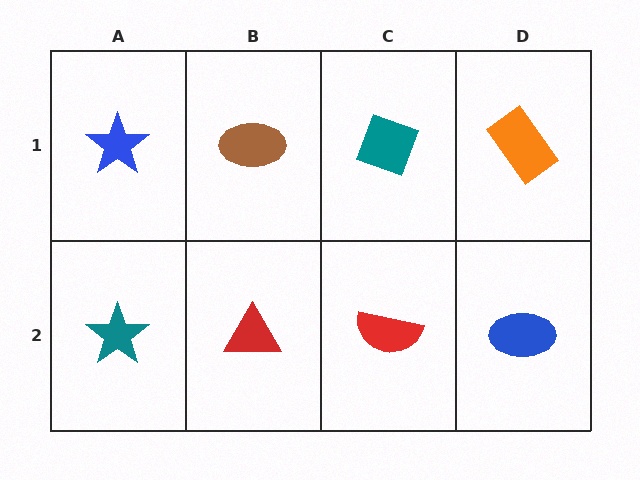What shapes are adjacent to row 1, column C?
A red semicircle (row 2, column C), a brown ellipse (row 1, column B), an orange rectangle (row 1, column D).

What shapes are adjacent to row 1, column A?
A teal star (row 2, column A), a brown ellipse (row 1, column B).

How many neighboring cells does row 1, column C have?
3.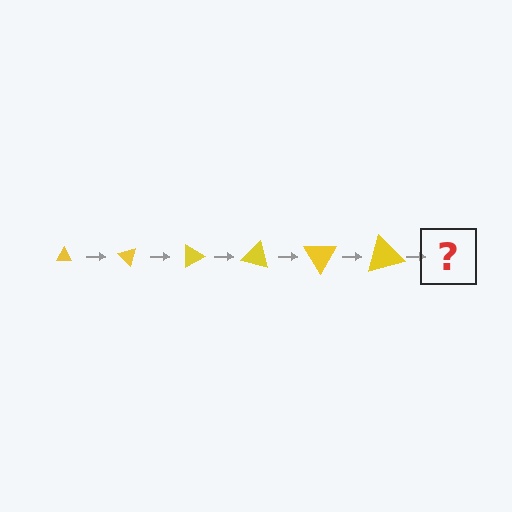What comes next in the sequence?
The next element should be a triangle, larger than the previous one and rotated 270 degrees from the start.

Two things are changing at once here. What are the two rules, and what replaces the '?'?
The two rules are that the triangle grows larger each step and it rotates 45 degrees each step. The '?' should be a triangle, larger than the previous one and rotated 270 degrees from the start.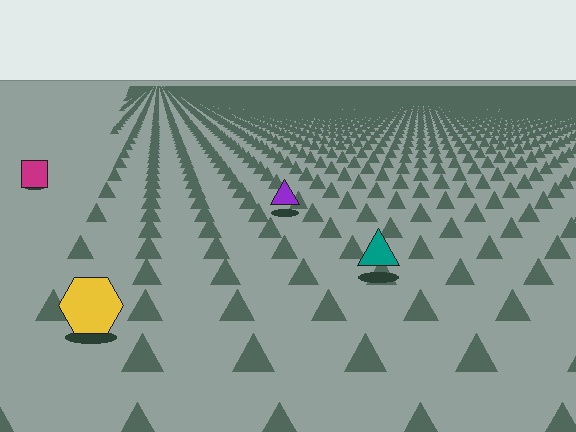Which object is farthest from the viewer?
The magenta square is farthest from the viewer. It appears smaller and the ground texture around it is denser.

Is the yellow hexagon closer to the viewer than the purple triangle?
Yes. The yellow hexagon is closer — you can tell from the texture gradient: the ground texture is coarser near it.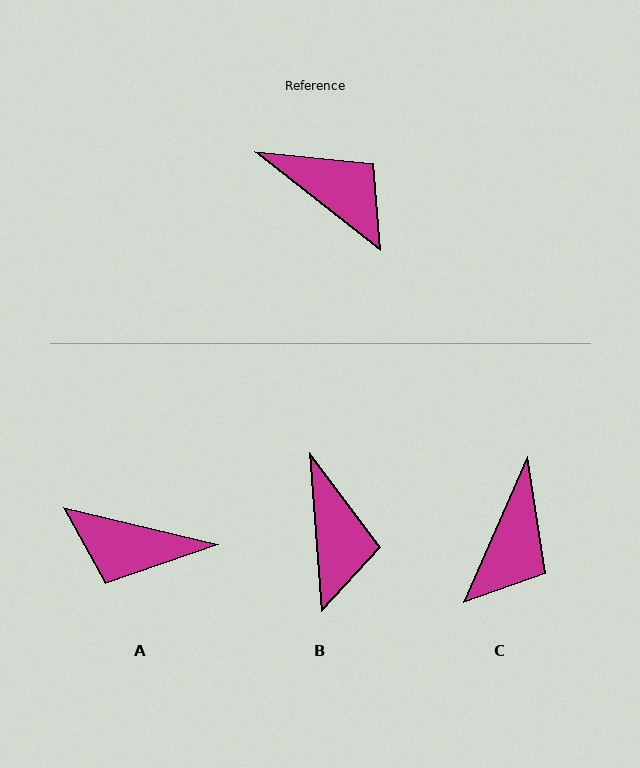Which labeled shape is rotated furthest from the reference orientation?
A, about 155 degrees away.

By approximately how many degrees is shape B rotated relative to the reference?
Approximately 48 degrees clockwise.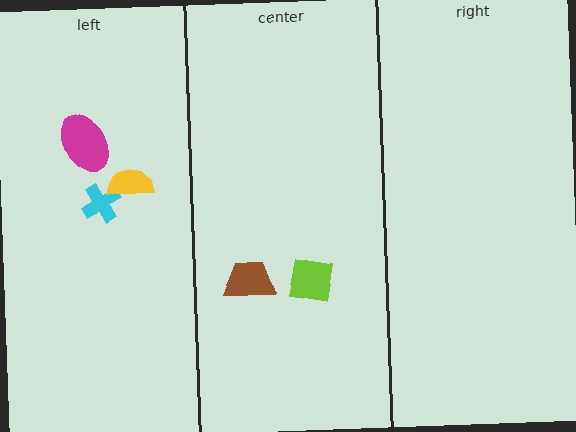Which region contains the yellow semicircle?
The left region.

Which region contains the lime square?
The center region.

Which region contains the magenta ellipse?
The left region.